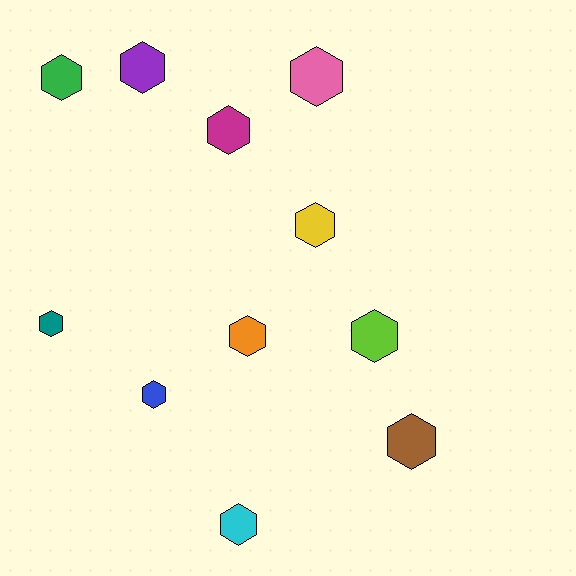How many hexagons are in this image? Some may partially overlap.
There are 11 hexagons.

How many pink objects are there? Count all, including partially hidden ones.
There is 1 pink object.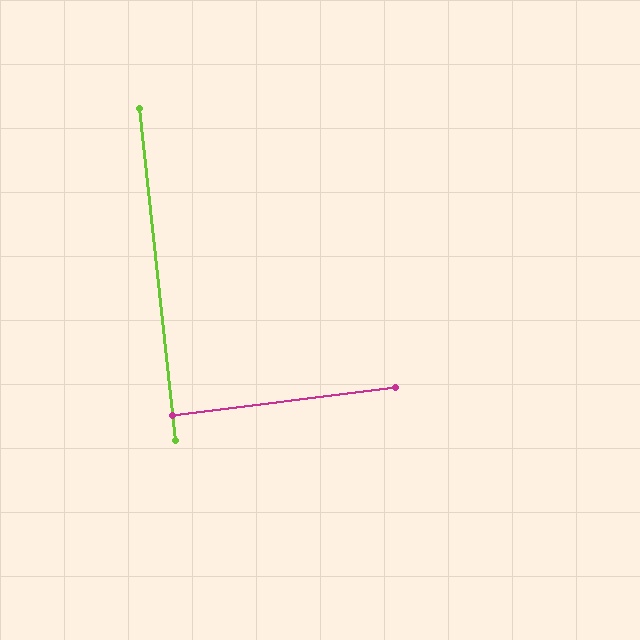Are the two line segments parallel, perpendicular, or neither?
Perpendicular — they meet at approximately 89°.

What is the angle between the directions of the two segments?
Approximately 89 degrees.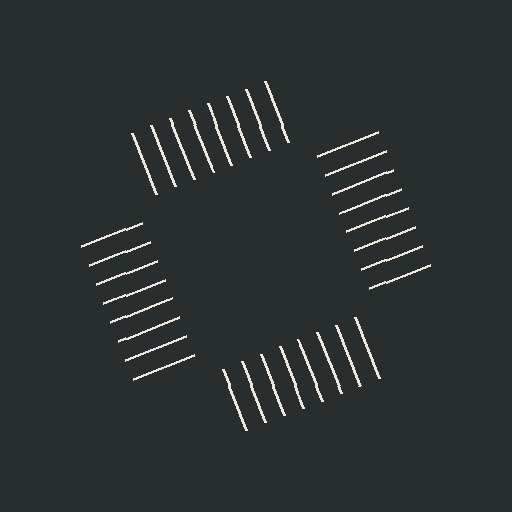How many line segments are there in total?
32 — 8 along each of the 4 edges.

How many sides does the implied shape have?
4 sides — the line-ends trace a square.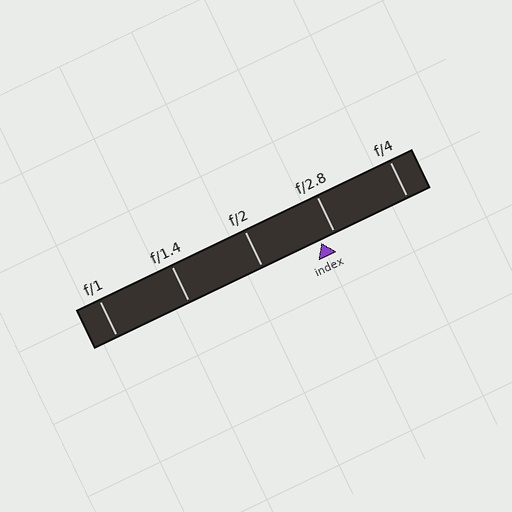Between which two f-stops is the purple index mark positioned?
The index mark is between f/2 and f/2.8.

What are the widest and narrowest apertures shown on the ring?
The widest aperture shown is f/1 and the narrowest is f/4.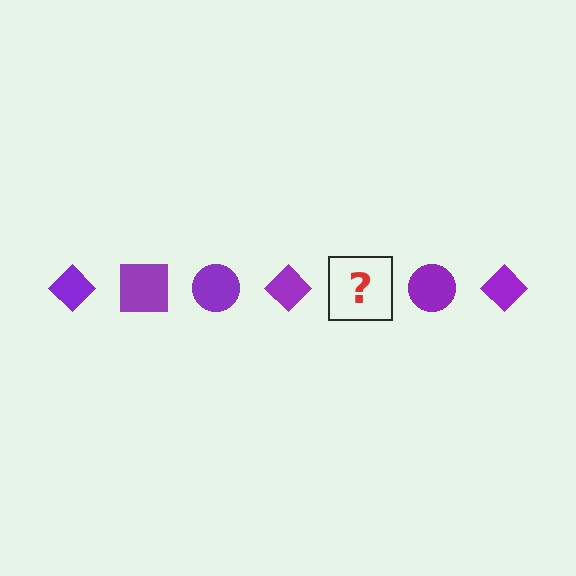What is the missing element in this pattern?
The missing element is a purple square.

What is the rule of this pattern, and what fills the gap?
The rule is that the pattern cycles through diamond, square, circle shapes in purple. The gap should be filled with a purple square.